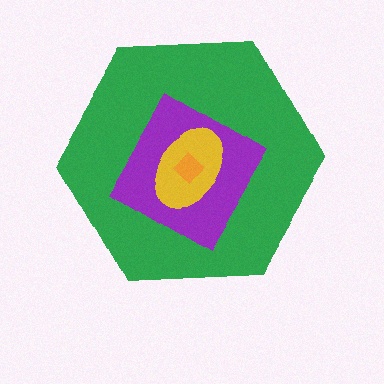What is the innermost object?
The orange diamond.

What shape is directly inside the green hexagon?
The purple diamond.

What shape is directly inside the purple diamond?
The yellow ellipse.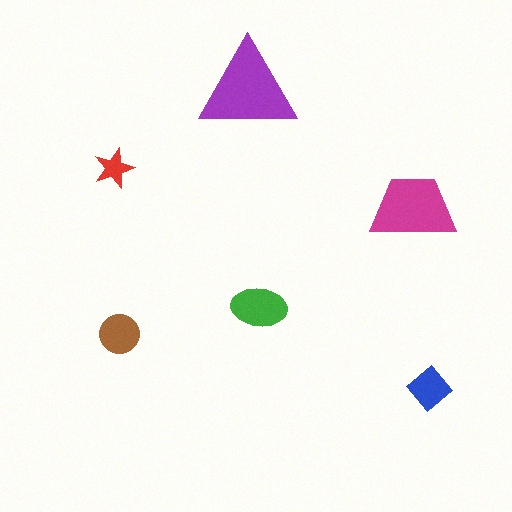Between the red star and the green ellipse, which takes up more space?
The green ellipse.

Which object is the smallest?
The red star.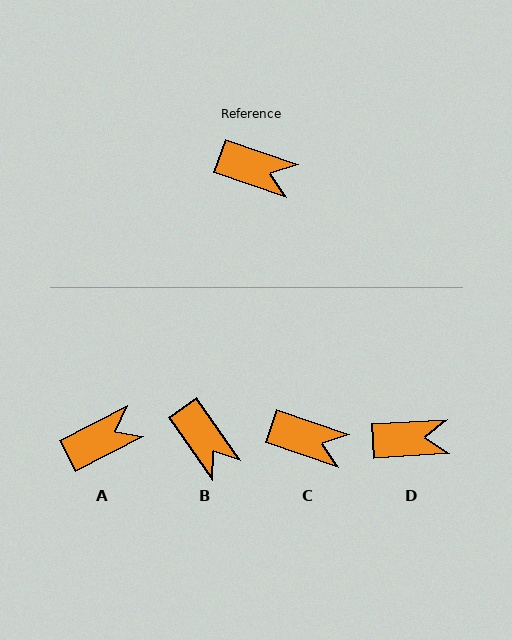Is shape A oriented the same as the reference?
No, it is off by about 46 degrees.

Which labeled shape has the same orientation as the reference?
C.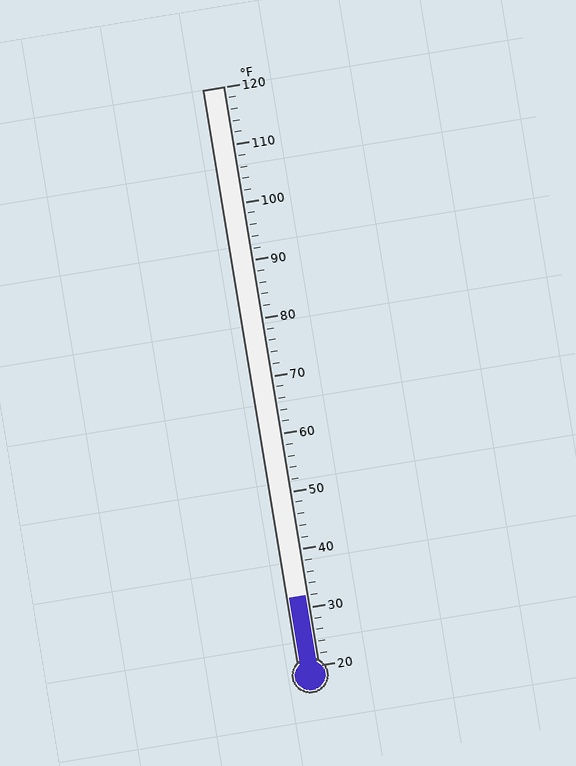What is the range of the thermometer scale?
The thermometer scale ranges from 20°F to 120°F.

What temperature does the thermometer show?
The thermometer shows approximately 32°F.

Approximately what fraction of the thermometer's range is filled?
The thermometer is filled to approximately 10% of its range.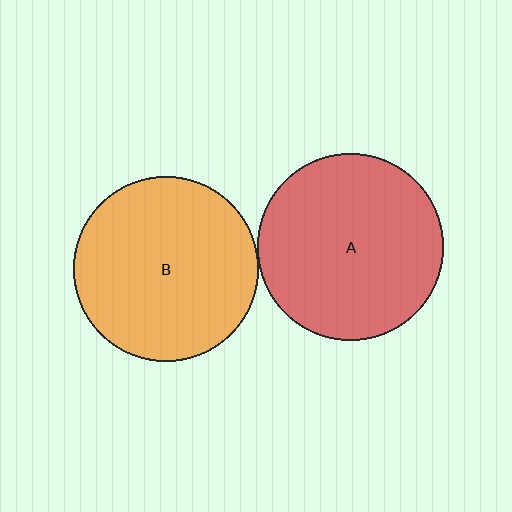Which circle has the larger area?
Circle A (red).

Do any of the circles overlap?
No, none of the circles overlap.